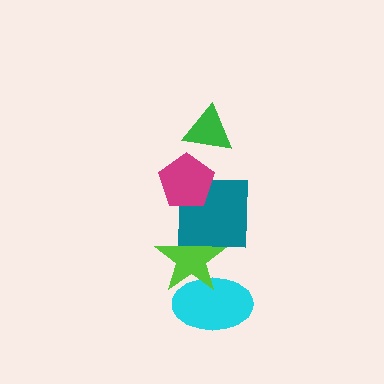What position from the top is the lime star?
The lime star is 4th from the top.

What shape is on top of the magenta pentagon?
The green triangle is on top of the magenta pentagon.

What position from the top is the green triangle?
The green triangle is 1st from the top.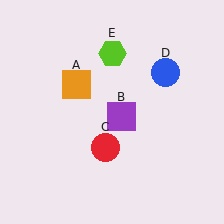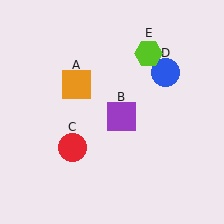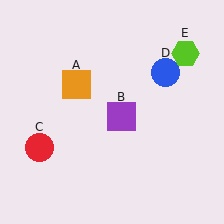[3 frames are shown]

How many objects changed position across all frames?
2 objects changed position: red circle (object C), lime hexagon (object E).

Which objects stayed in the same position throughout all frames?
Orange square (object A) and purple square (object B) and blue circle (object D) remained stationary.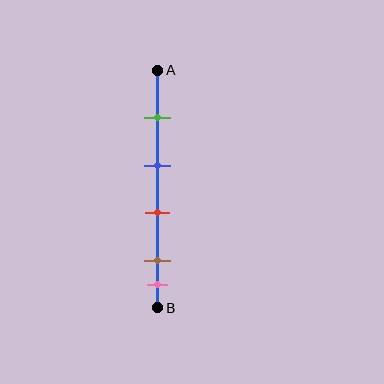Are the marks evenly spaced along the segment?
No, the marks are not evenly spaced.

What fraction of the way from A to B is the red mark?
The red mark is approximately 60% (0.6) of the way from A to B.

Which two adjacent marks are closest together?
The brown and pink marks are the closest adjacent pair.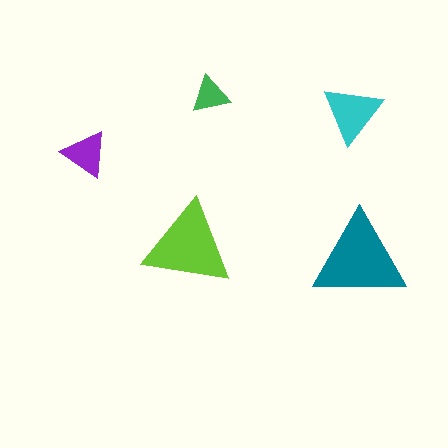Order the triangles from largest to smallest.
the teal one, the lime one, the cyan one, the purple one, the green one.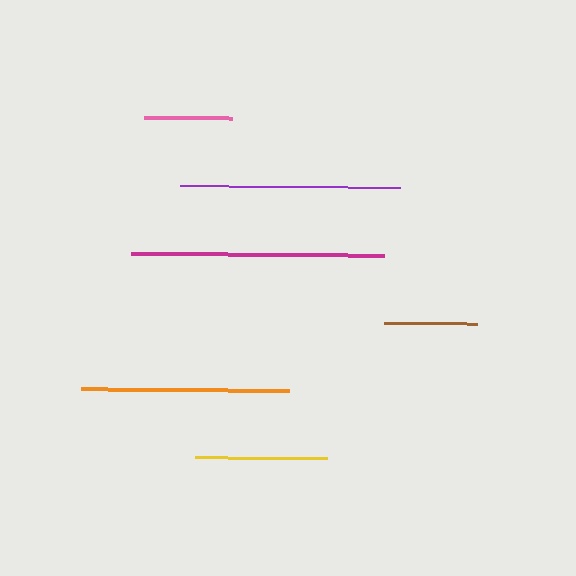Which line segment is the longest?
The magenta line is the longest at approximately 253 pixels.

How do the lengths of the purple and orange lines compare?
The purple and orange lines are approximately the same length.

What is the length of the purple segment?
The purple segment is approximately 220 pixels long.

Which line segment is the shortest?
The pink line is the shortest at approximately 88 pixels.